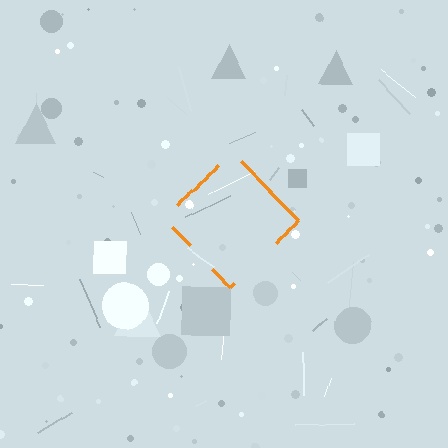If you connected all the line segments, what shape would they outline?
They would outline a diamond.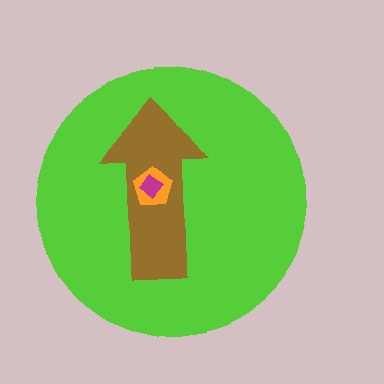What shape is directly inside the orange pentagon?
The magenta diamond.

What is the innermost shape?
The magenta diamond.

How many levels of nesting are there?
4.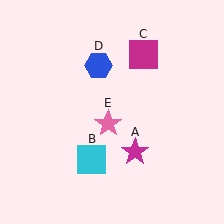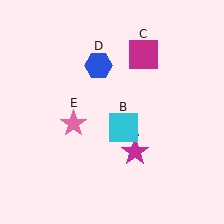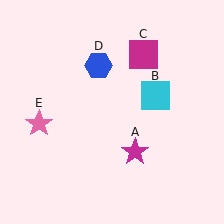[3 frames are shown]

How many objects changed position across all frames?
2 objects changed position: cyan square (object B), pink star (object E).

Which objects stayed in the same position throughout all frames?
Magenta star (object A) and magenta square (object C) and blue hexagon (object D) remained stationary.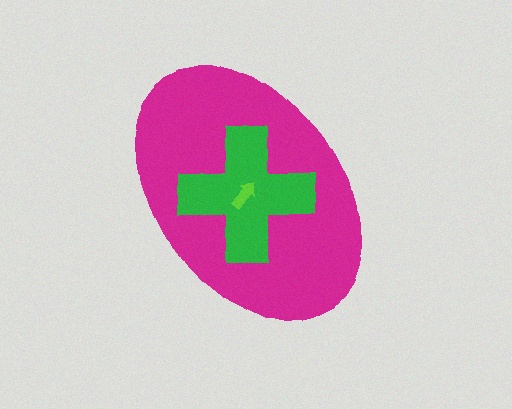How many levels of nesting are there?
3.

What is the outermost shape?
The magenta ellipse.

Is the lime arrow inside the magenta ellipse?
Yes.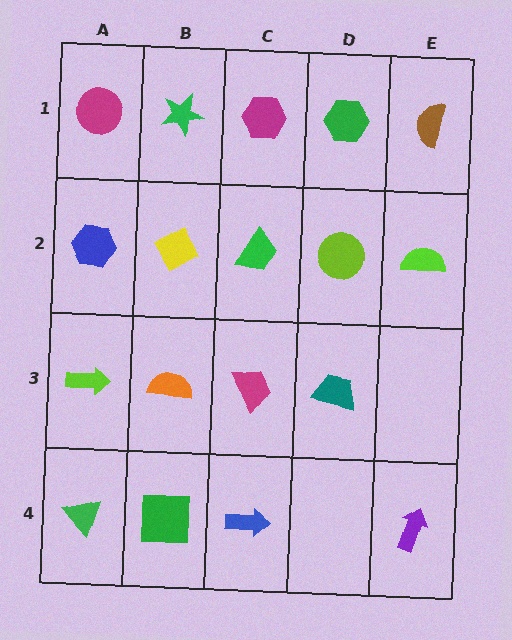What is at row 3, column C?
A magenta trapezoid.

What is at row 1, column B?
A green star.